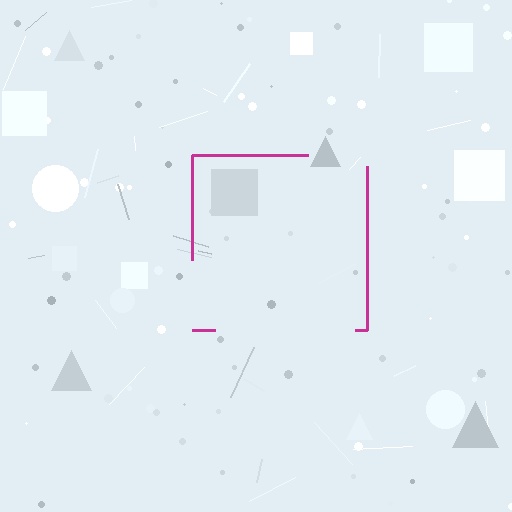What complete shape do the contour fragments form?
The contour fragments form a square.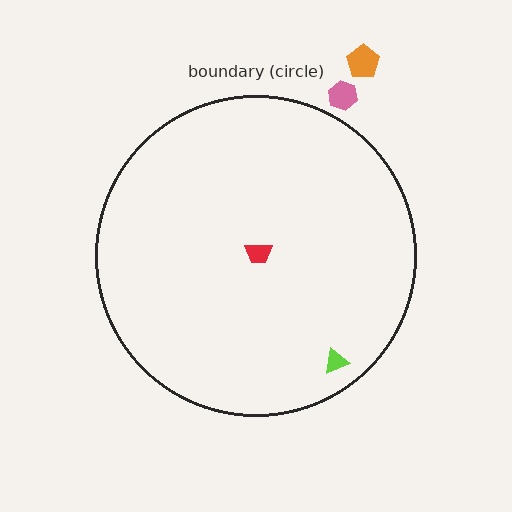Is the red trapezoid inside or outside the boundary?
Inside.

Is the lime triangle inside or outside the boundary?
Inside.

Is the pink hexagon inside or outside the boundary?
Outside.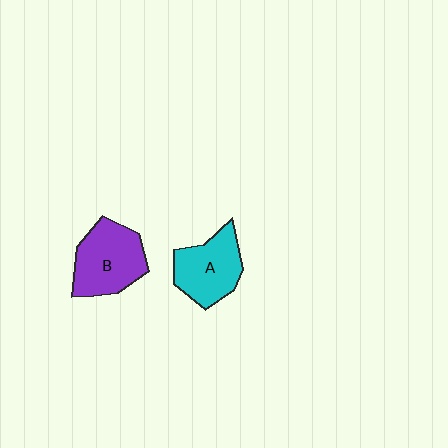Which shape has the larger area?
Shape B (purple).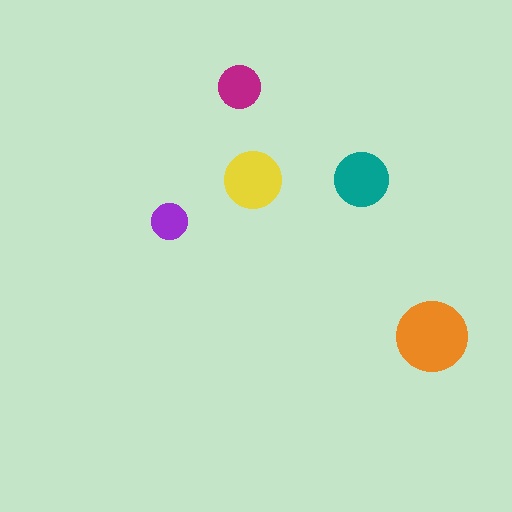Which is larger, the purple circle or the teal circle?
The teal one.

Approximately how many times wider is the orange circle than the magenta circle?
About 1.5 times wider.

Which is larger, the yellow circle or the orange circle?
The orange one.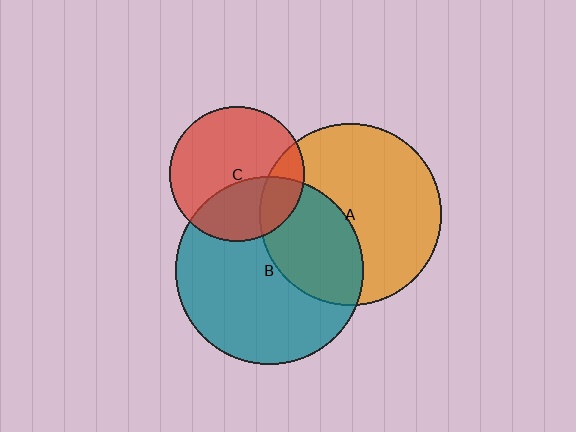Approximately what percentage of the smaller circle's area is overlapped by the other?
Approximately 35%.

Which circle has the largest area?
Circle B (teal).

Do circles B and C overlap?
Yes.